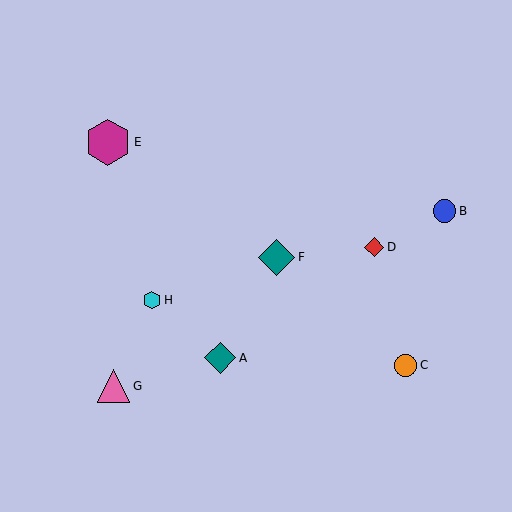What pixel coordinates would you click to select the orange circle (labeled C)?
Click at (406, 365) to select the orange circle C.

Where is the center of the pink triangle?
The center of the pink triangle is at (114, 386).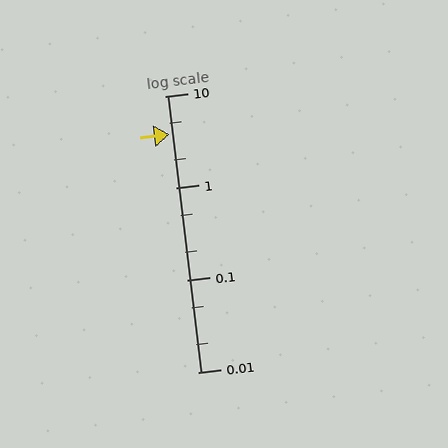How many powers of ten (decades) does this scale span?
The scale spans 3 decades, from 0.01 to 10.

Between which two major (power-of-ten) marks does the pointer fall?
The pointer is between 1 and 10.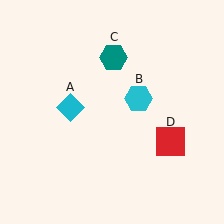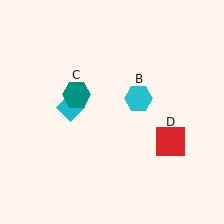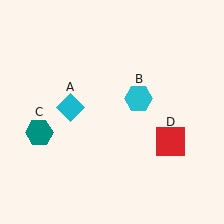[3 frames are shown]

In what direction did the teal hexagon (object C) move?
The teal hexagon (object C) moved down and to the left.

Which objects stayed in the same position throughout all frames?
Cyan diamond (object A) and cyan hexagon (object B) and red square (object D) remained stationary.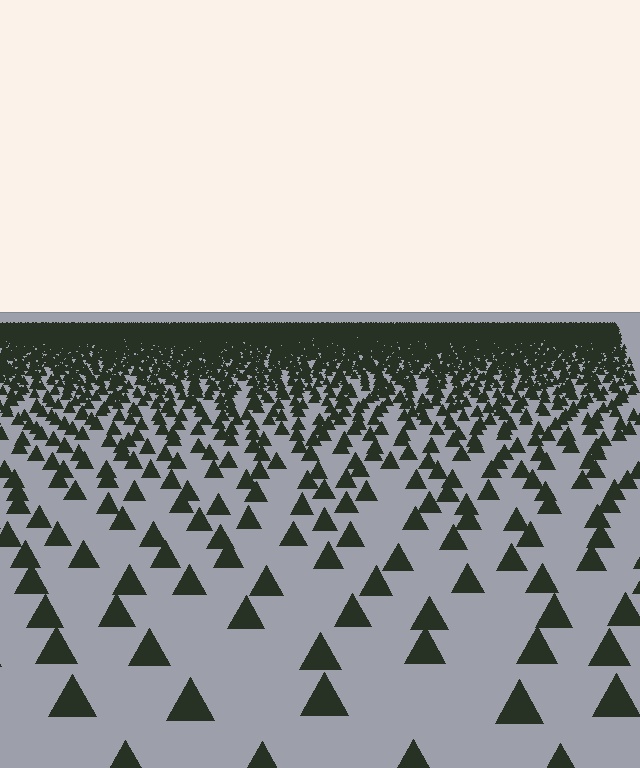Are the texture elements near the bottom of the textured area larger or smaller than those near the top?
Larger. Near the bottom, elements are closer to the viewer and appear at a bigger on-screen size.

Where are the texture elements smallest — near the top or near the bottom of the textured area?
Near the top.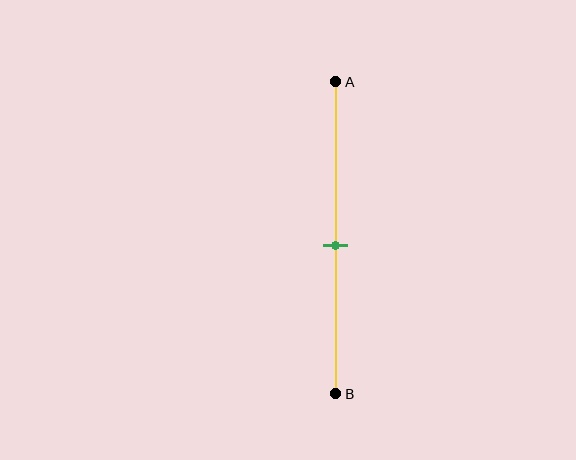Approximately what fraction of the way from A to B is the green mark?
The green mark is approximately 50% of the way from A to B.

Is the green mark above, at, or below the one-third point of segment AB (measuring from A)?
The green mark is below the one-third point of segment AB.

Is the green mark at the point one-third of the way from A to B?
No, the mark is at about 50% from A, not at the 33% one-third point.